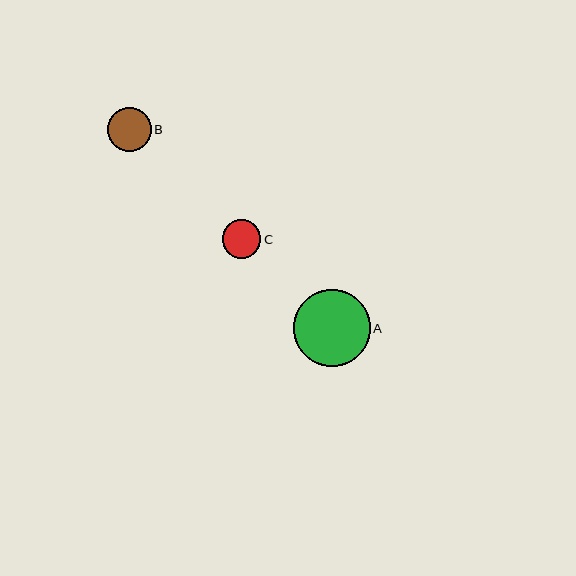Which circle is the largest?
Circle A is the largest with a size of approximately 77 pixels.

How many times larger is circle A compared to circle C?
Circle A is approximately 2.0 times the size of circle C.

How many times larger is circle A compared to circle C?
Circle A is approximately 2.0 times the size of circle C.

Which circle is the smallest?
Circle C is the smallest with a size of approximately 39 pixels.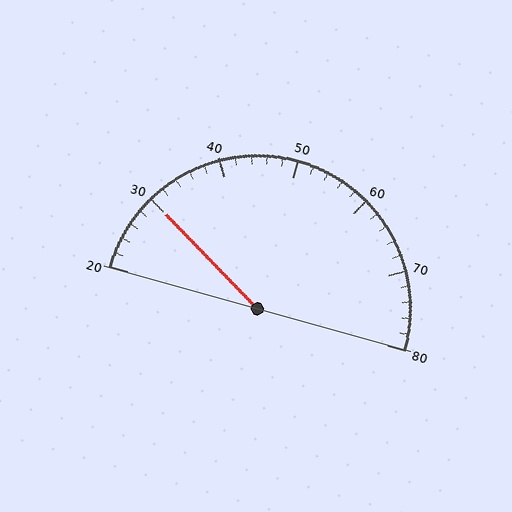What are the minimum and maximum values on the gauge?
The gauge ranges from 20 to 80.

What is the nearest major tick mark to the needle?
The nearest major tick mark is 30.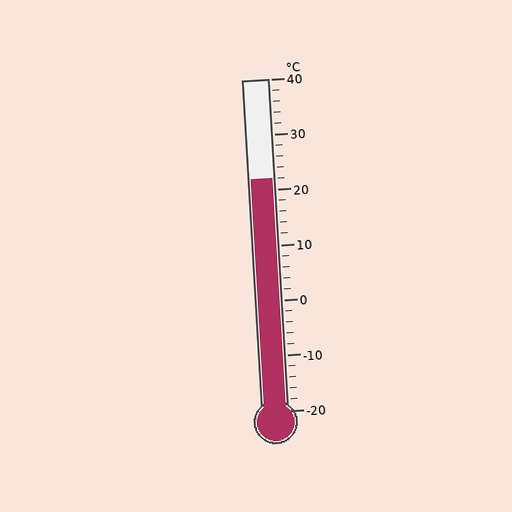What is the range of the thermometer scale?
The thermometer scale ranges from -20°C to 40°C.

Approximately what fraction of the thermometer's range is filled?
The thermometer is filled to approximately 70% of its range.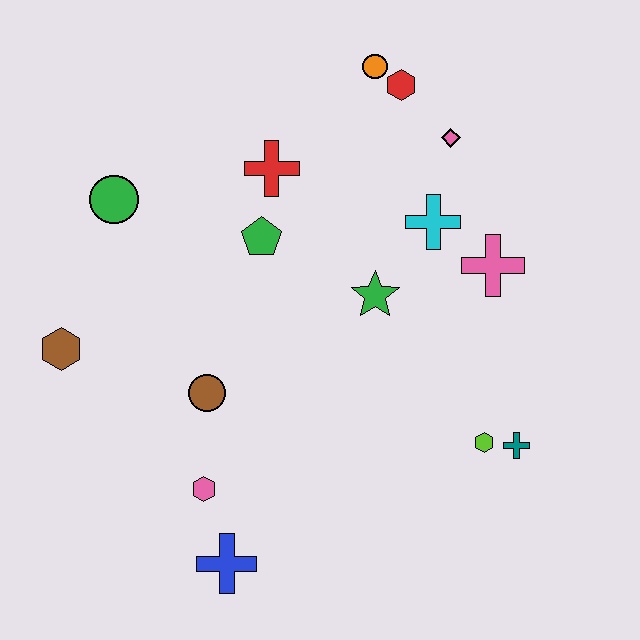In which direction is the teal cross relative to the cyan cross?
The teal cross is below the cyan cross.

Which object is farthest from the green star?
The brown hexagon is farthest from the green star.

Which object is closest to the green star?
The cyan cross is closest to the green star.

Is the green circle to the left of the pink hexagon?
Yes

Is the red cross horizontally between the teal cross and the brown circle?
Yes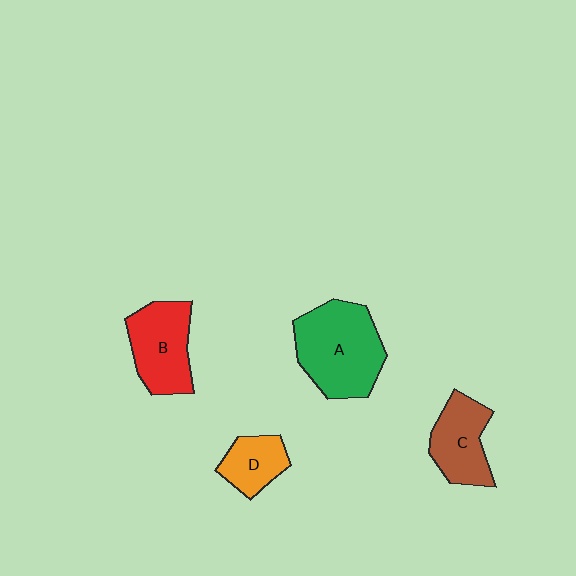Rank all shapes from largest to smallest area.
From largest to smallest: A (green), B (red), C (brown), D (orange).